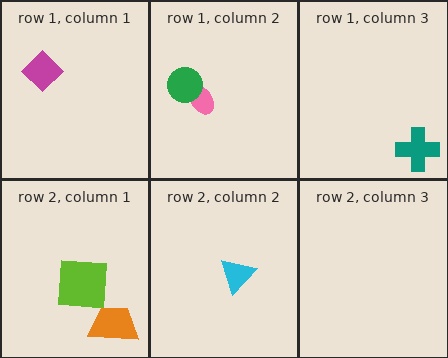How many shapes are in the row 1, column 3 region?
1.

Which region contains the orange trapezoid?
The row 2, column 1 region.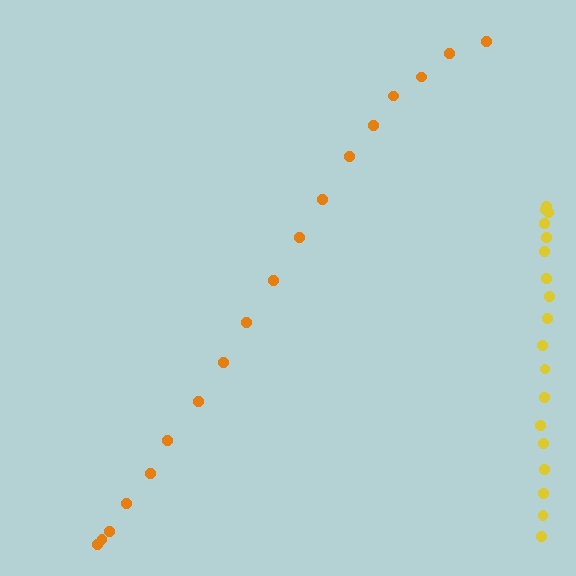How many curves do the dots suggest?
There are 2 distinct paths.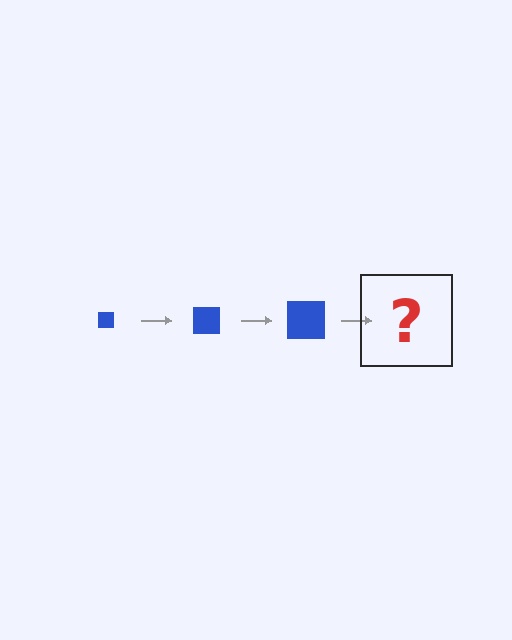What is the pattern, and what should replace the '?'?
The pattern is that the square gets progressively larger each step. The '?' should be a blue square, larger than the previous one.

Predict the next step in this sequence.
The next step is a blue square, larger than the previous one.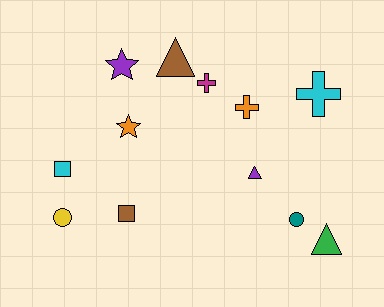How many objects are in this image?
There are 12 objects.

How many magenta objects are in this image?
There is 1 magenta object.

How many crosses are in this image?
There are 3 crosses.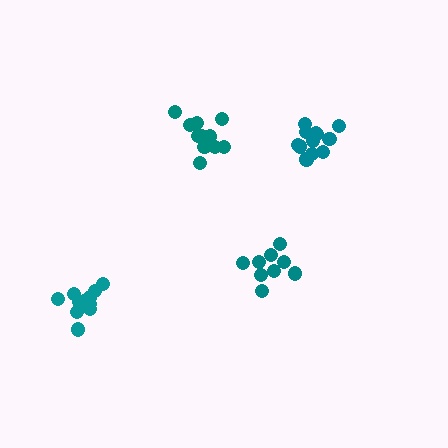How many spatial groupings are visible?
There are 4 spatial groupings.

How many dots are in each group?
Group 1: 11 dots, Group 2: 9 dots, Group 3: 11 dots, Group 4: 12 dots (43 total).